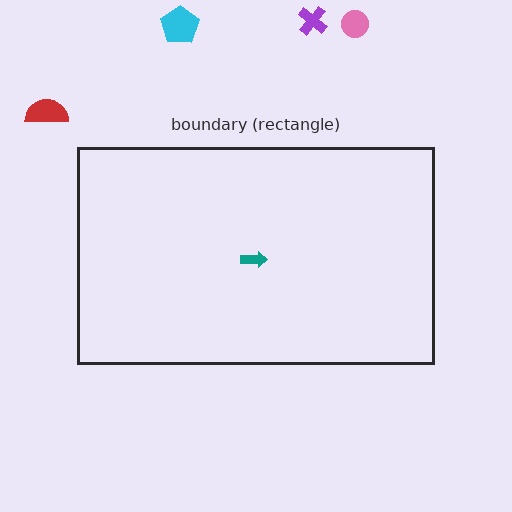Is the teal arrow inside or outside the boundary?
Inside.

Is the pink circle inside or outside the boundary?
Outside.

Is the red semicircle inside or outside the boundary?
Outside.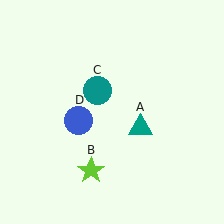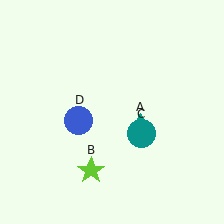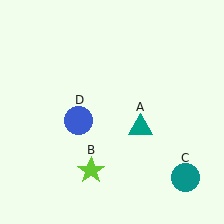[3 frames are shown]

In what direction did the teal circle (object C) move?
The teal circle (object C) moved down and to the right.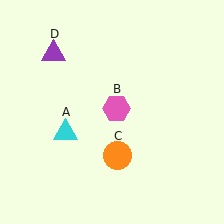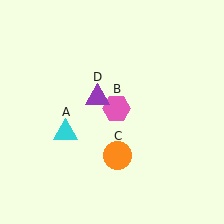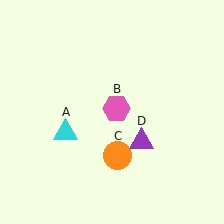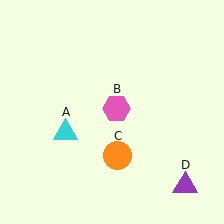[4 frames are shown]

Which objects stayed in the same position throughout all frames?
Cyan triangle (object A) and pink hexagon (object B) and orange circle (object C) remained stationary.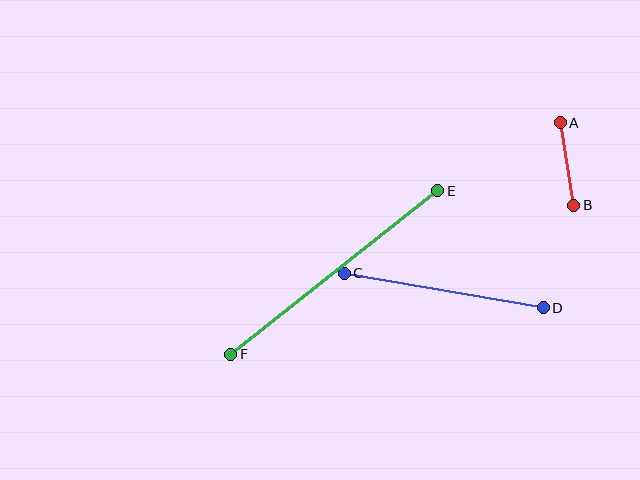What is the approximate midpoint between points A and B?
The midpoint is at approximately (567, 164) pixels.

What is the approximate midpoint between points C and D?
The midpoint is at approximately (444, 291) pixels.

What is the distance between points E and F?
The distance is approximately 264 pixels.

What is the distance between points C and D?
The distance is approximately 202 pixels.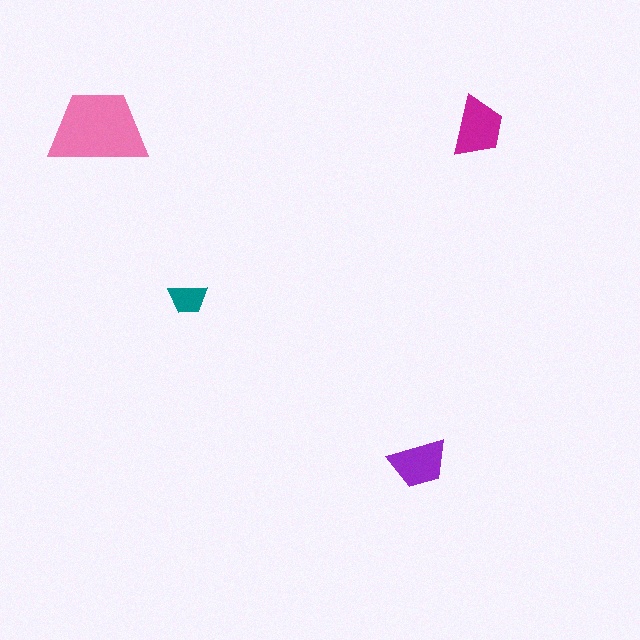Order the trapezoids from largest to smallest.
the pink one, the magenta one, the purple one, the teal one.